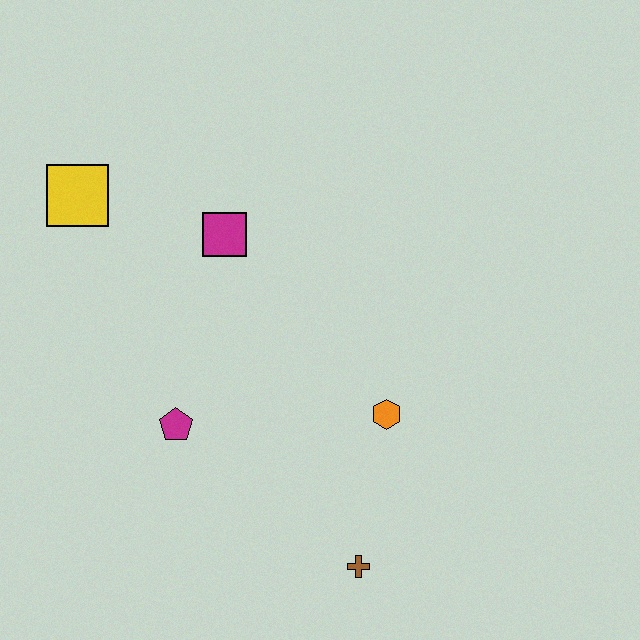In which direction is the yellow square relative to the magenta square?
The yellow square is to the left of the magenta square.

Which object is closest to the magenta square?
The yellow square is closest to the magenta square.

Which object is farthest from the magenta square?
The brown cross is farthest from the magenta square.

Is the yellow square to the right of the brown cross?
No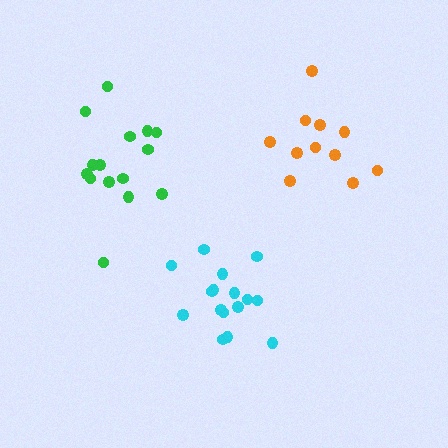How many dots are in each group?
Group 1: 16 dots, Group 2: 15 dots, Group 3: 11 dots (42 total).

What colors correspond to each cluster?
The clusters are colored: cyan, green, orange.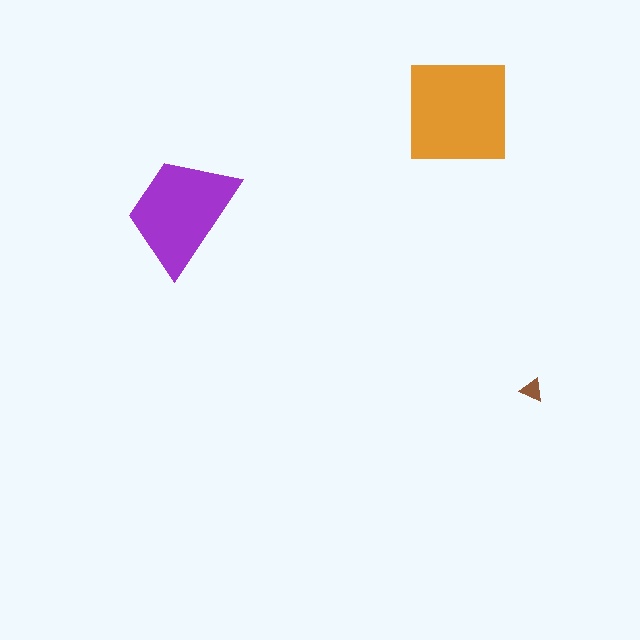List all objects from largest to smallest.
The orange square, the purple trapezoid, the brown triangle.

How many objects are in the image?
There are 3 objects in the image.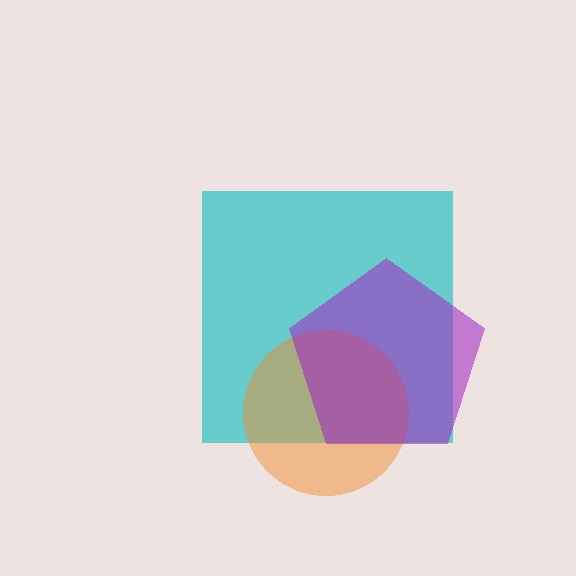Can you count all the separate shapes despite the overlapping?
Yes, there are 3 separate shapes.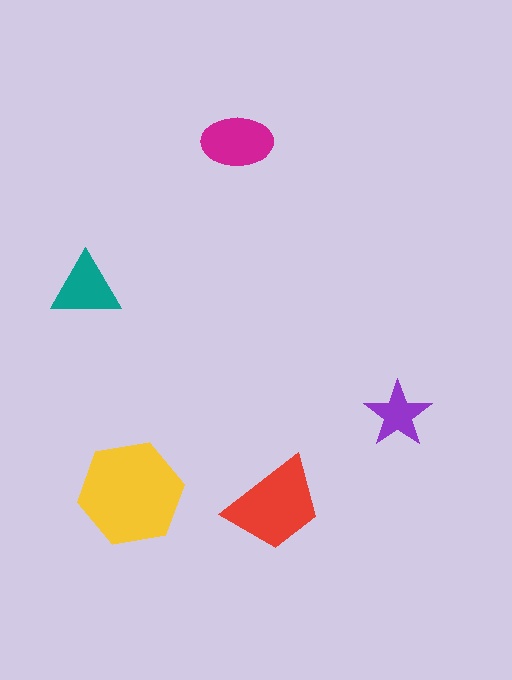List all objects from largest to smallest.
The yellow hexagon, the red trapezoid, the magenta ellipse, the teal triangle, the purple star.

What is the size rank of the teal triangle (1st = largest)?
4th.